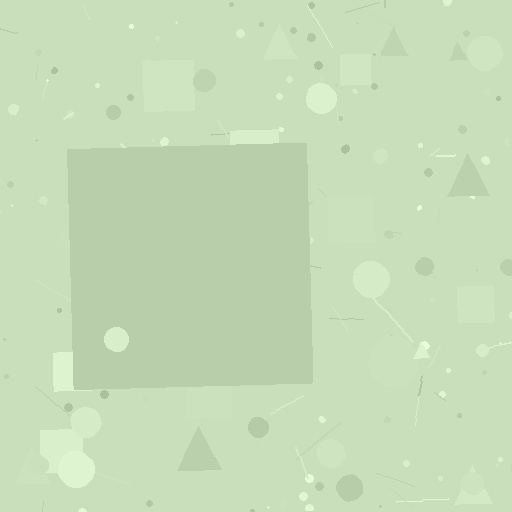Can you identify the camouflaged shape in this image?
The camouflaged shape is a square.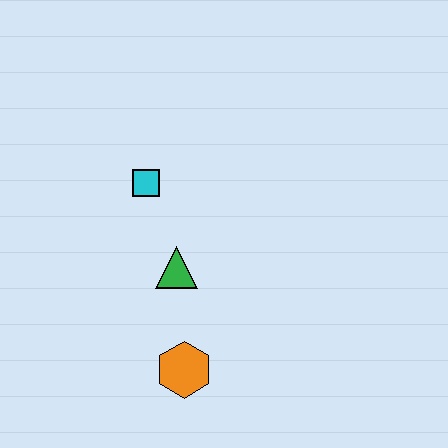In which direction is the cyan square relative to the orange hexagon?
The cyan square is above the orange hexagon.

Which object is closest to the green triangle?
The cyan square is closest to the green triangle.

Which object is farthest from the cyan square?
The orange hexagon is farthest from the cyan square.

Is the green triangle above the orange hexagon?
Yes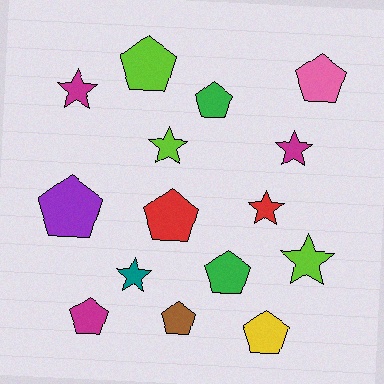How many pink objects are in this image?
There is 1 pink object.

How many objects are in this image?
There are 15 objects.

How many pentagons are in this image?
There are 9 pentagons.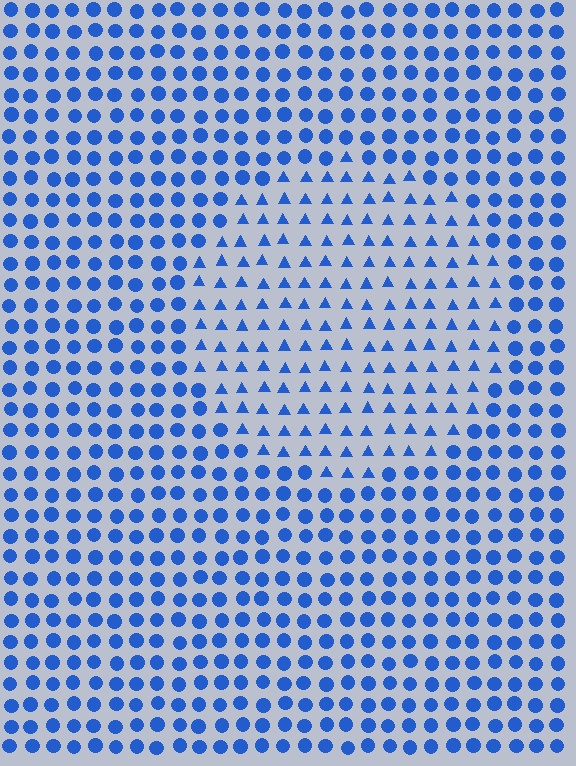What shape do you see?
I see a circle.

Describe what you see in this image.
The image is filled with small blue elements arranged in a uniform grid. A circle-shaped region contains triangles, while the surrounding area contains circles. The boundary is defined purely by the change in element shape.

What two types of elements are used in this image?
The image uses triangles inside the circle region and circles outside it.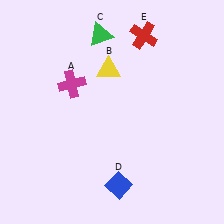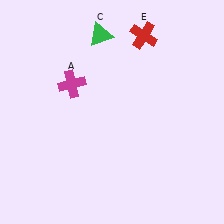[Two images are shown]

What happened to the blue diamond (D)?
The blue diamond (D) was removed in Image 2. It was in the bottom-right area of Image 1.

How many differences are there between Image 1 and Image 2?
There are 2 differences between the two images.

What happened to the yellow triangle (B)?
The yellow triangle (B) was removed in Image 2. It was in the top-left area of Image 1.